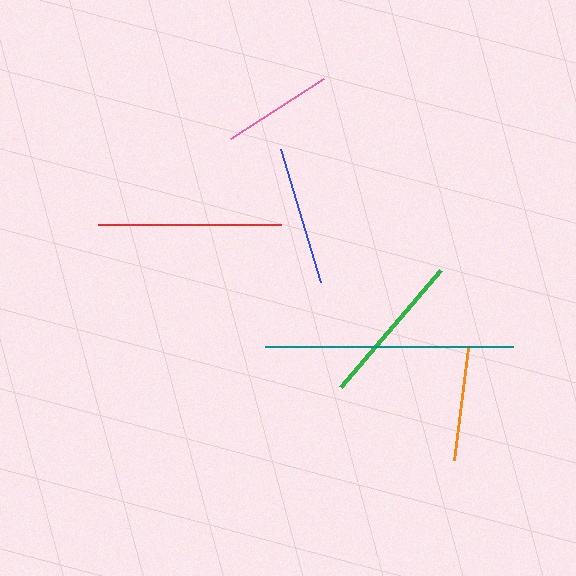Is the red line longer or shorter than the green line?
The red line is longer than the green line.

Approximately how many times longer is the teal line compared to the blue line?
The teal line is approximately 1.8 times the length of the blue line.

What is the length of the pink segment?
The pink segment is approximately 110 pixels long.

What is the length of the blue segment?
The blue segment is approximately 139 pixels long.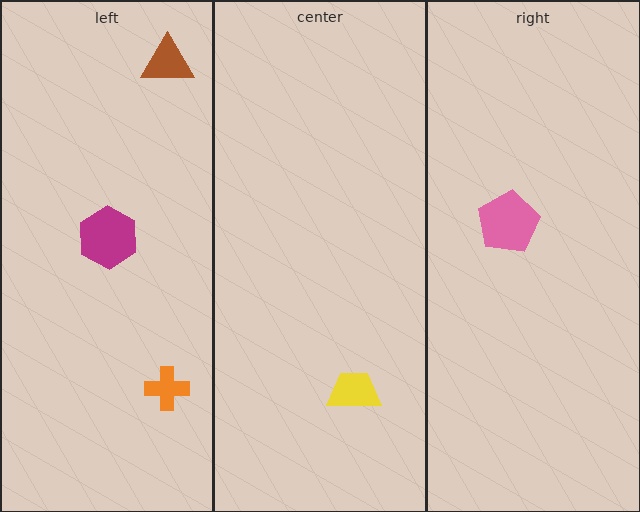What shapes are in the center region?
The yellow trapezoid.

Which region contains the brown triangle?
The left region.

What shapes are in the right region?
The pink pentagon.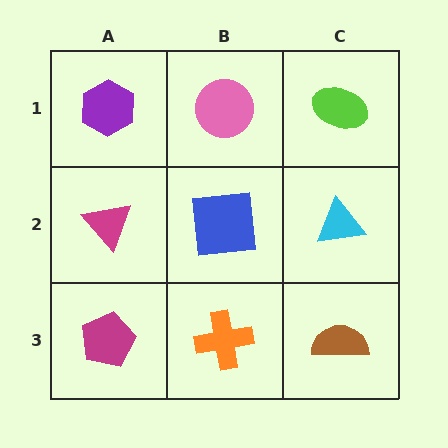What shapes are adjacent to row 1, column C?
A cyan triangle (row 2, column C), a pink circle (row 1, column B).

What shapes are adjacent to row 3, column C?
A cyan triangle (row 2, column C), an orange cross (row 3, column B).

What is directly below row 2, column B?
An orange cross.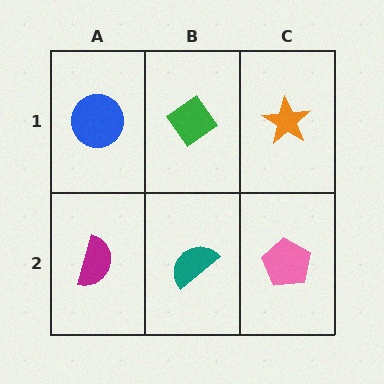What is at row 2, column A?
A magenta semicircle.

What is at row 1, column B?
A green diamond.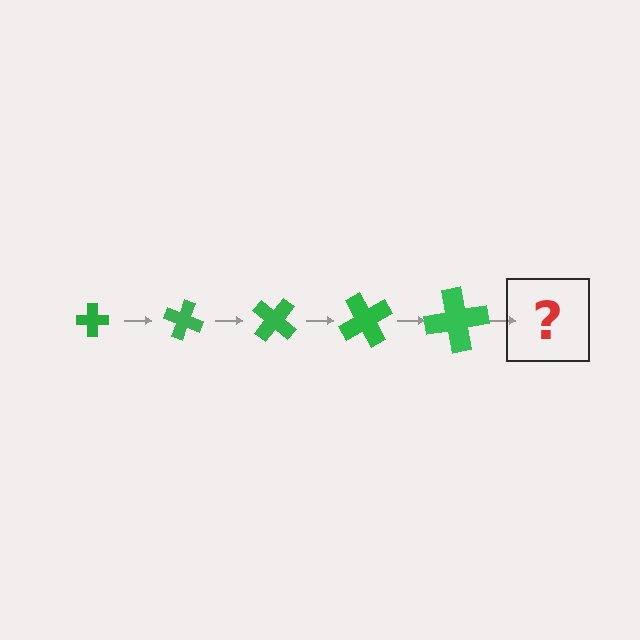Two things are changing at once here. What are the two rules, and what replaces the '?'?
The two rules are that the cross grows larger each step and it rotates 20 degrees each step. The '?' should be a cross, larger than the previous one and rotated 100 degrees from the start.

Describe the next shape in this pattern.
It should be a cross, larger than the previous one and rotated 100 degrees from the start.